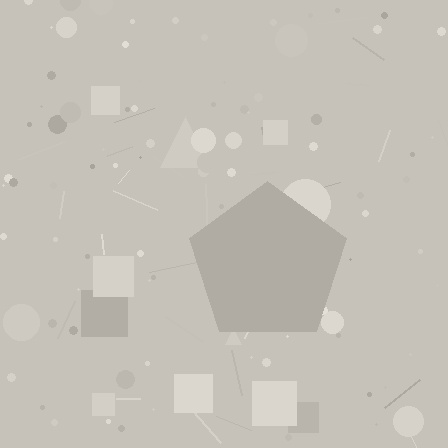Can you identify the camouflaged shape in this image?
The camouflaged shape is a pentagon.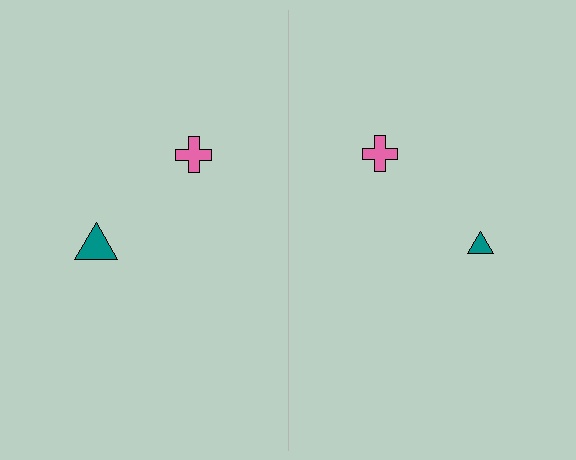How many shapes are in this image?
There are 4 shapes in this image.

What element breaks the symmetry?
The teal triangle on the right side has a different size than its mirror counterpart.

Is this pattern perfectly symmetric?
No, the pattern is not perfectly symmetric. The teal triangle on the right side has a different size than its mirror counterpart.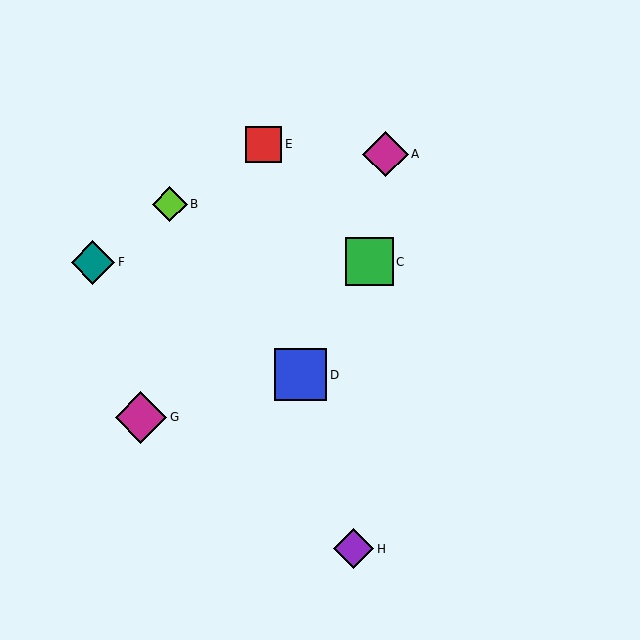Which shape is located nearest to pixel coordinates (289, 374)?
The blue square (labeled D) at (301, 375) is nearest to that location.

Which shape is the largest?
The blue square (labeled D) is the largest.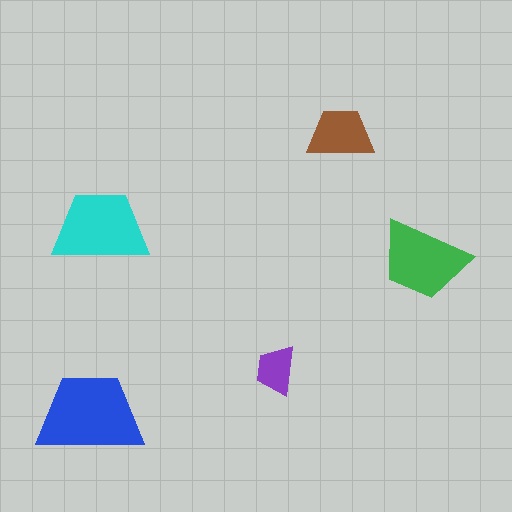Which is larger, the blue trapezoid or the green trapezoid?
The blue one.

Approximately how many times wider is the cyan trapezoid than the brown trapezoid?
About 1.5 times wider.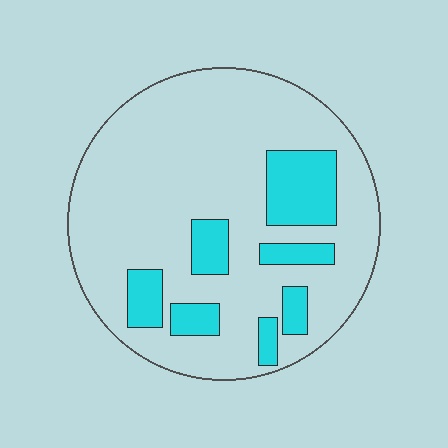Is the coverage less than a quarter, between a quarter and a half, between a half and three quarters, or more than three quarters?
Less than a quarter.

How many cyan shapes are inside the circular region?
7.